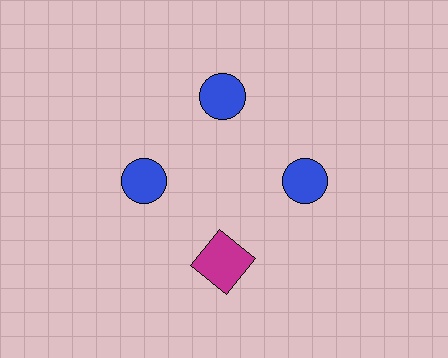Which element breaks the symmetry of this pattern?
The magenta square at roughly the 6 o'clock position breaks the symmetry. All other shapes are blue circles.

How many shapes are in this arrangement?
There are 4 shapes arranged in a ring pattern.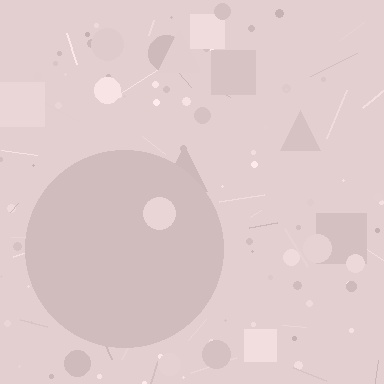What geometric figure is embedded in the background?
A circle is embedded in the background.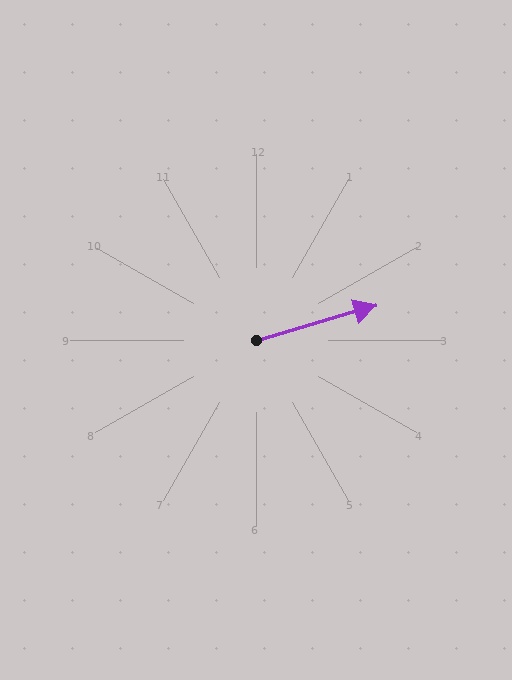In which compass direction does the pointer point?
East.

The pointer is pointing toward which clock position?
Roughly 2 o'clock.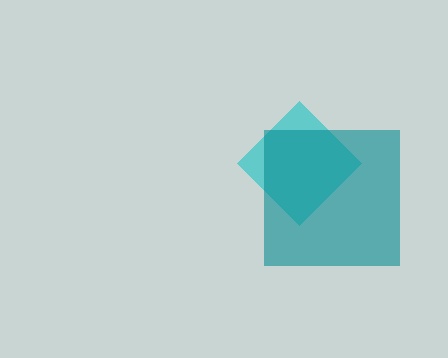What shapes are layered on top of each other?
The layered shapes are: a cyan diamond, a teal square.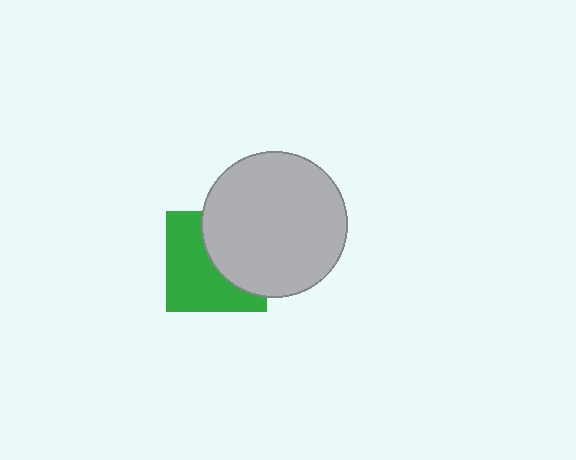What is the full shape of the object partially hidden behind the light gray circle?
The partially hidden object is a green square.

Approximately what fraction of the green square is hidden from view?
Roughly 45% of the green square is hidden behind the light gray circle.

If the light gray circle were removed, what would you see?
You would see the complete green square.